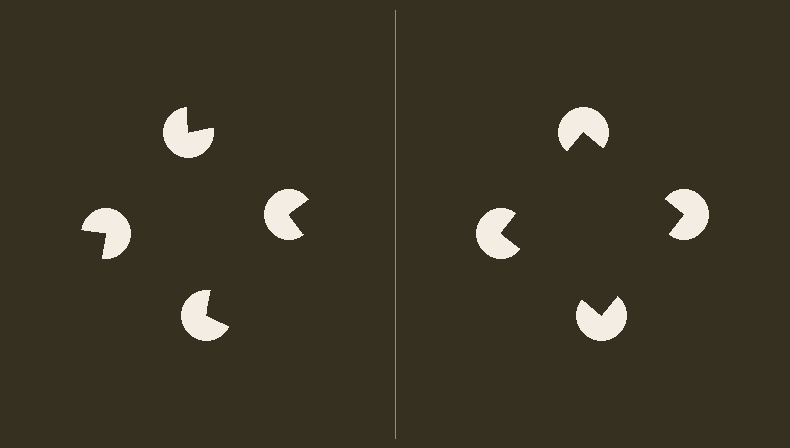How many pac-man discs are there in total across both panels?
8 — 4 on each side.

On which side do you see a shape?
An illusory square appears on the right side. On the left side the wedge cuts are rotated, so no coherent shape forms.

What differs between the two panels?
The pac-man discs are positioned identically on both sides; only the wedge orientations differ. On the right they align to a square; on the left they are misaligned.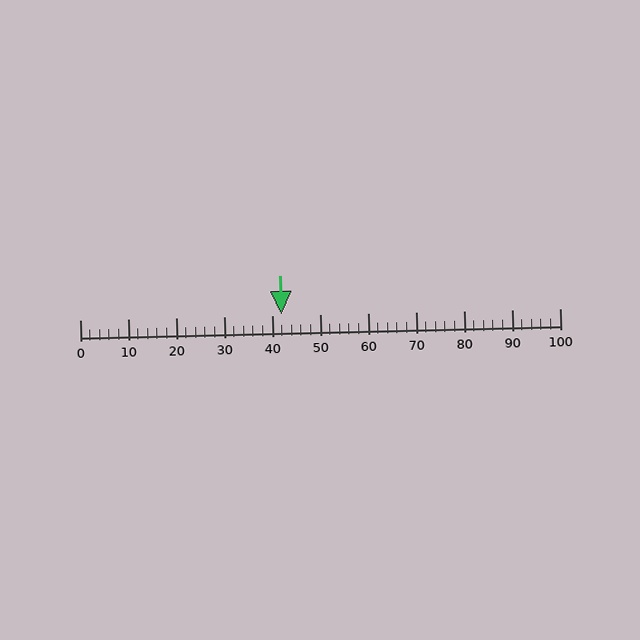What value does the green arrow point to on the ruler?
The green arrow points to approximately 42.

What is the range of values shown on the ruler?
The ruler shows values from 0 to 100.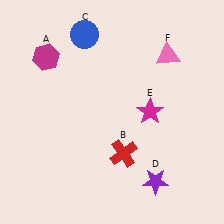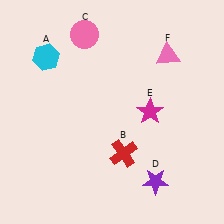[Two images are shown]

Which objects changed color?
A changed from magenta to cyan. C changed from blue to pink.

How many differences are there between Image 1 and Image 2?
There are 2 differences between the two images.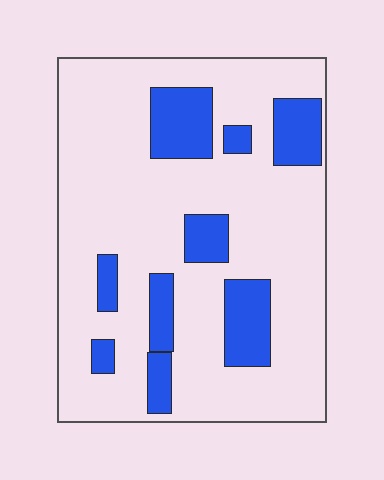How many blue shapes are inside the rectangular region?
9.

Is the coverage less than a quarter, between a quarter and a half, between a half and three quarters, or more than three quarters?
Less than a quarter.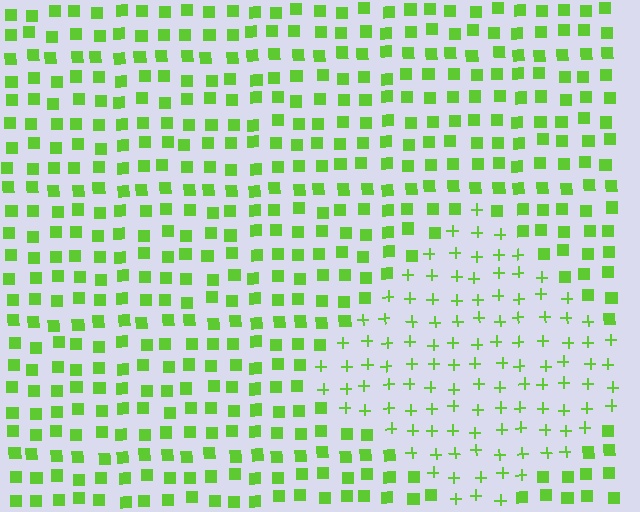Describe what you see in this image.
The image is filled with small lime elements arranged in a uniform grid. A diamond-shaped region contains plus signs, while the surrounding area contains squares. The boundary is defined purely by the change in element shape.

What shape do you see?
I see a diamond.